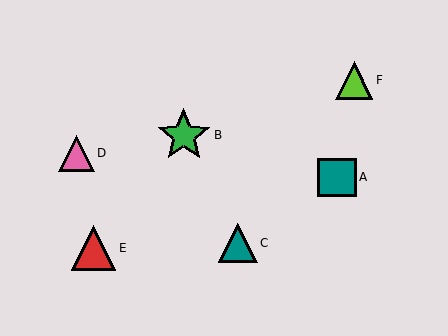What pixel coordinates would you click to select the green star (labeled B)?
Click at (184, 135) to select the green star B.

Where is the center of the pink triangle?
The center of the pink triangle is at (76, 153).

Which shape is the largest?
The green star (labeled B) is the largest.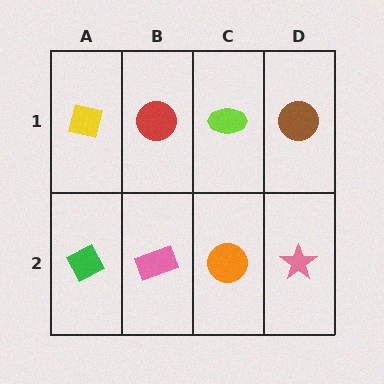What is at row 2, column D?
A pink star.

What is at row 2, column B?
A pink rectangle.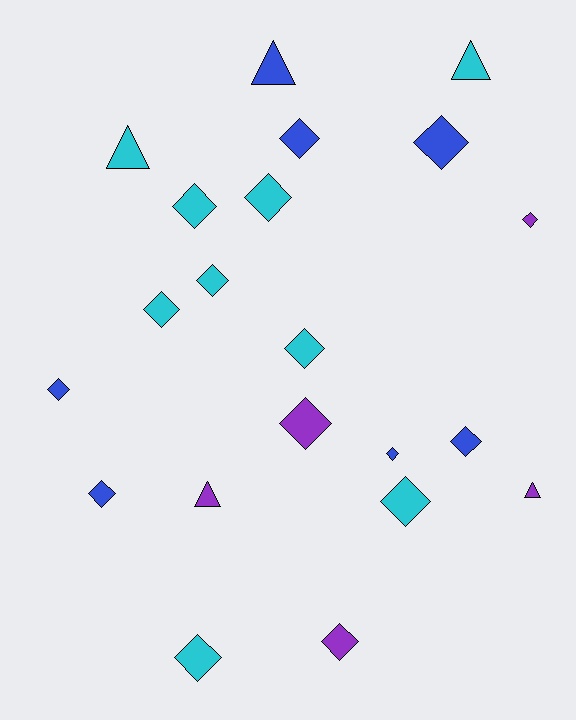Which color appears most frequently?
Cyan, with 9 objects.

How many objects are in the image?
There are 21 objects.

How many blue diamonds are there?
There are 6 blue diamonds.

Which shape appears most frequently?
Diamond, with 16 objects.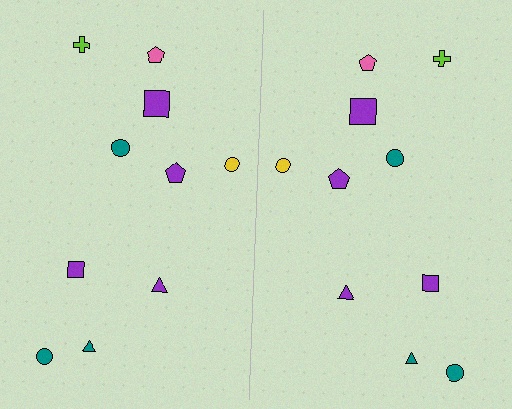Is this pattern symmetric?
Yes, this pattern has bilateral (reflection) symmetry.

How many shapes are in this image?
There are 20 shapes in this image.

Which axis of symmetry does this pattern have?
The pattern has a vertical axis of symmetry running through the center of the image.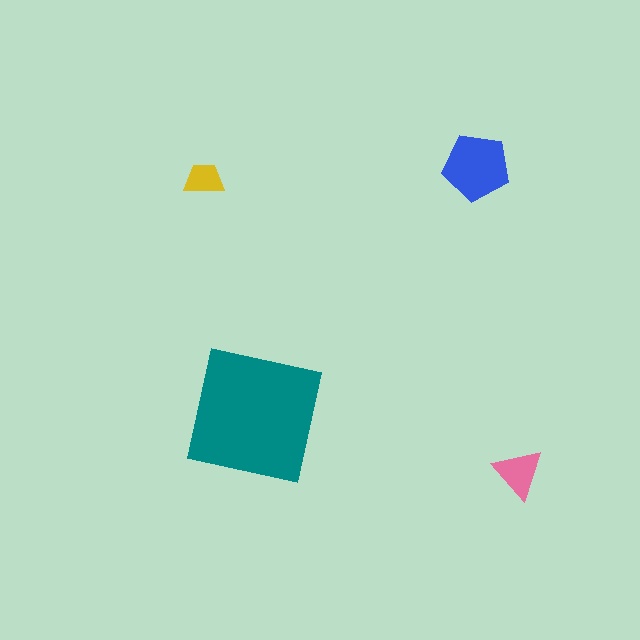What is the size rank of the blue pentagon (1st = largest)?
2nd.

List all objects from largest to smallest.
The teal square, the blue pentagon, the pink triangle, the yellow trapezoid.